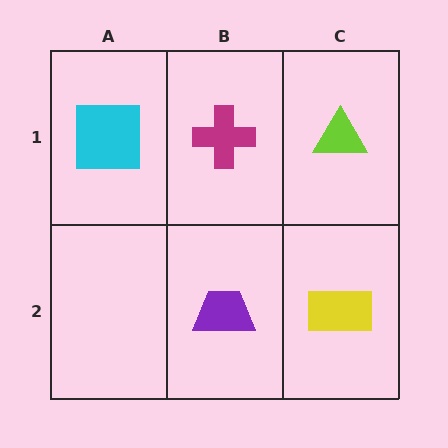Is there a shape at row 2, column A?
No, that cell is empty.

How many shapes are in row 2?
2 shapes.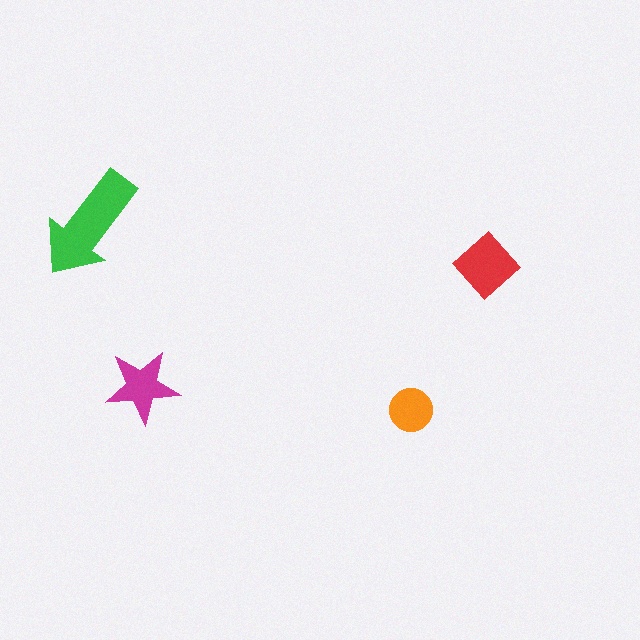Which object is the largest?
The green arrow.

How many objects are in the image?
There are 4 objects in the image.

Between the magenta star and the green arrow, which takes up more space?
The green arrow.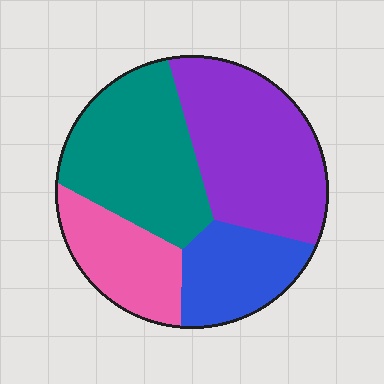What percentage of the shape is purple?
Purple takes up about one third (1/3) of the shape.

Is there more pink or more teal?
Teal.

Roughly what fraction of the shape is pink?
Pink takes up about one sixth (1/6) of the shape.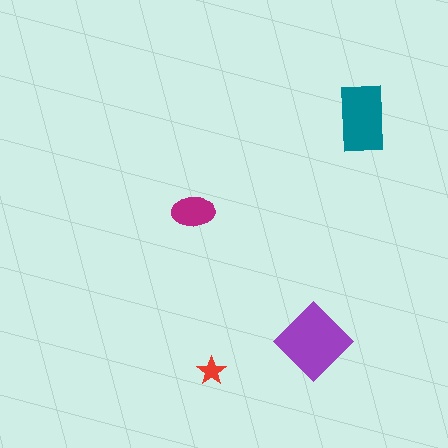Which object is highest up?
The teal rectangle is topmost.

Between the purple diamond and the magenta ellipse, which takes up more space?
The purple diamond.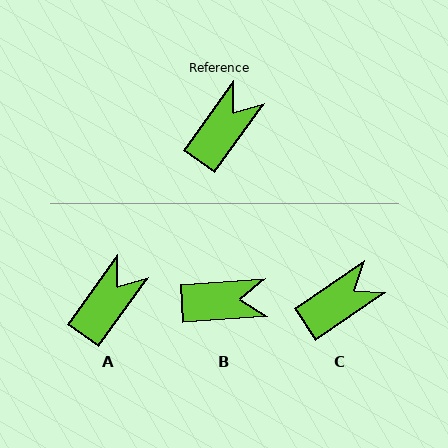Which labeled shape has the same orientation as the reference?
A.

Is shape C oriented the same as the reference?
No, it is off by about 20 degrees.